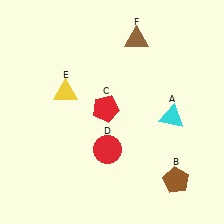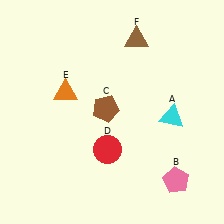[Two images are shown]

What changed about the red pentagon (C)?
In Image 1, C is red. In Image 2, it changed to brown.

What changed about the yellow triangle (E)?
In Image 1, E is yellow. In Image 2, it changed to orange.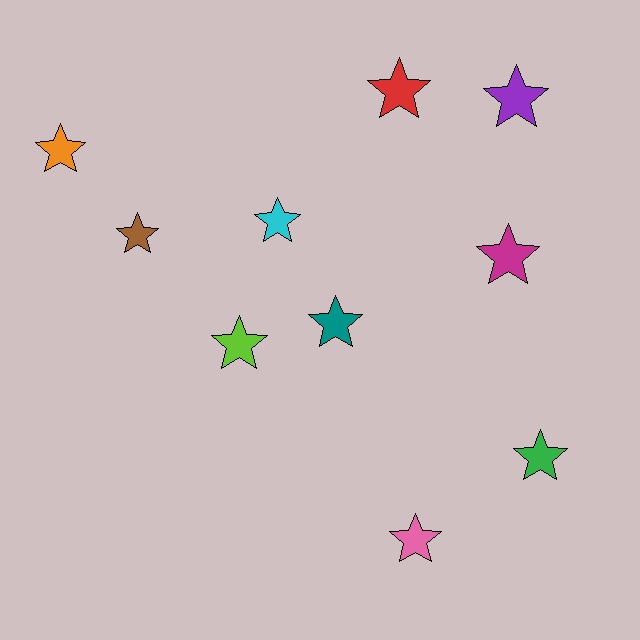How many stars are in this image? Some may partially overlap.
There are 10 stars.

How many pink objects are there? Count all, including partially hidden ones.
There is 1 pink object.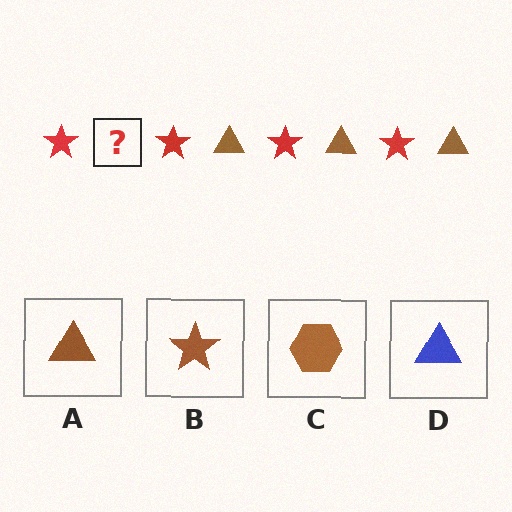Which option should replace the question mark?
Option A.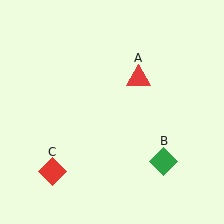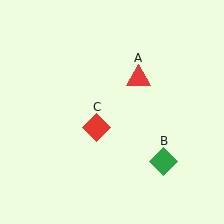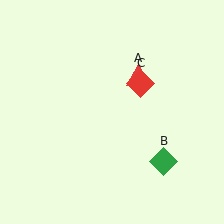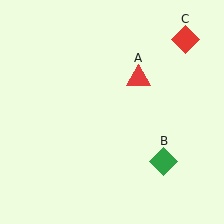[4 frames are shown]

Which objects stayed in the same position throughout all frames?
Red triangle (object A) and green diamond (object B) remained stationary.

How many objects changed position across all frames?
1 object changed position: red diamond (object C).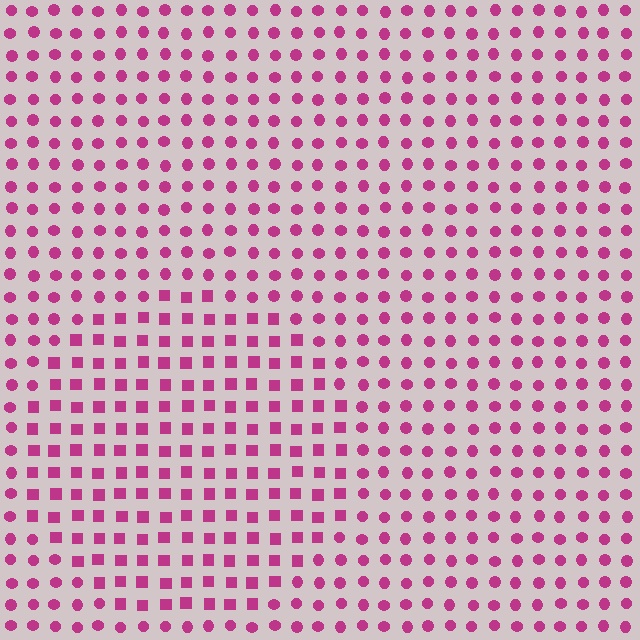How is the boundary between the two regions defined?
The boundary is defined by a change in element shape: squares inside vs. circles outside. All elements share the same color and spacing.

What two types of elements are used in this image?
The image uses squares inside the circle region and circles outside it.